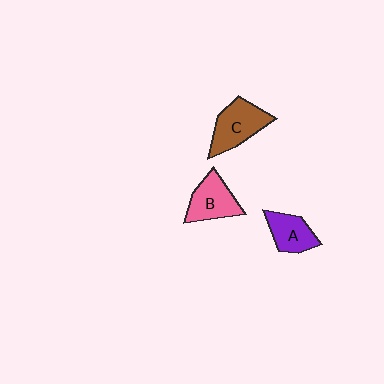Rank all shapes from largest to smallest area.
From largest to smallest: C (brown), B (pink), A (purple).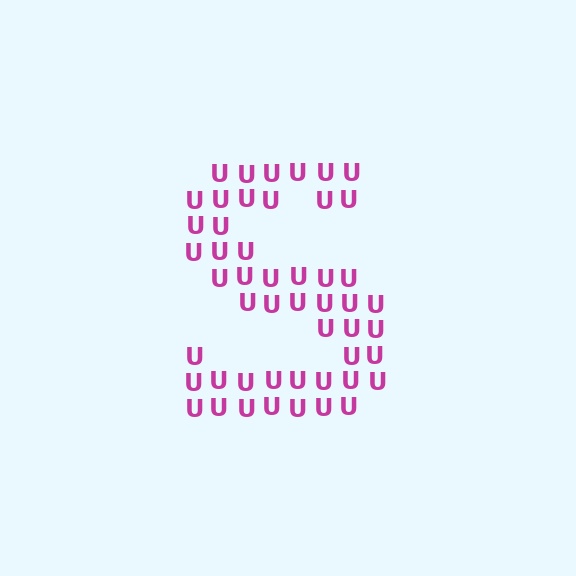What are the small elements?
The small elements are letter U's.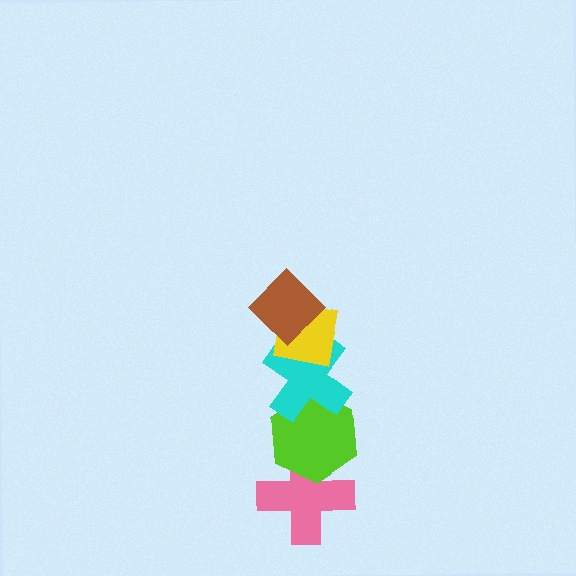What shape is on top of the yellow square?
The brown diamond is on top of the yellow square.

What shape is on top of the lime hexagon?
The cyan cross is on top of the lime hexagon.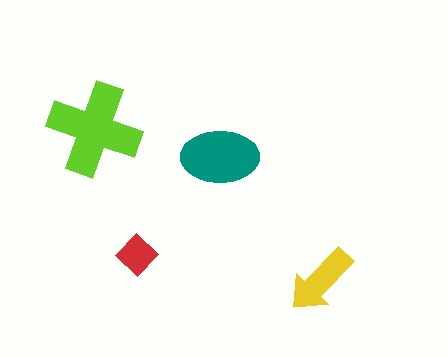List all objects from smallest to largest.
The red diamond, the yellow arrow, the teal ellipse, the lime cross.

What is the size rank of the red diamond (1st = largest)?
4th.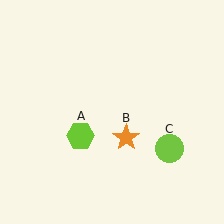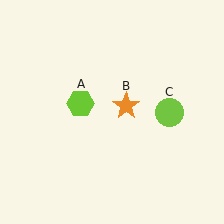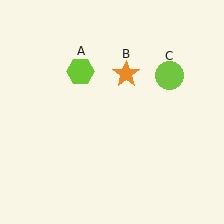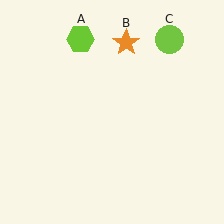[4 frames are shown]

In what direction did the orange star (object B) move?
The orange star (object B) moved up.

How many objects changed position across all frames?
3 objects changed position: lime hexagon (object A), orange star (object B), lime circle (object C).